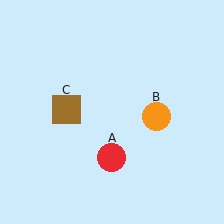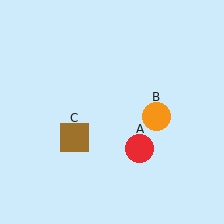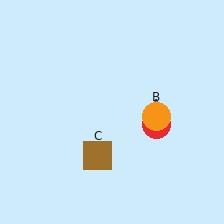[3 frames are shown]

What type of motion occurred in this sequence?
The red circle (object A), brown square (object C) rotated counterclockwise around the center of the scene.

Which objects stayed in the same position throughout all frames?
Orange circle (object B) remained stationary.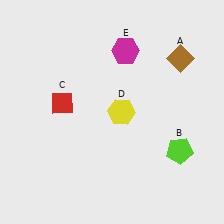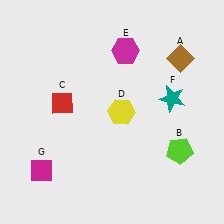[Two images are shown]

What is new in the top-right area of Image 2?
A teal star (F) was added in the top-right area of Image 2.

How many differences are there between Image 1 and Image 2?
There are 2 differences between the two images.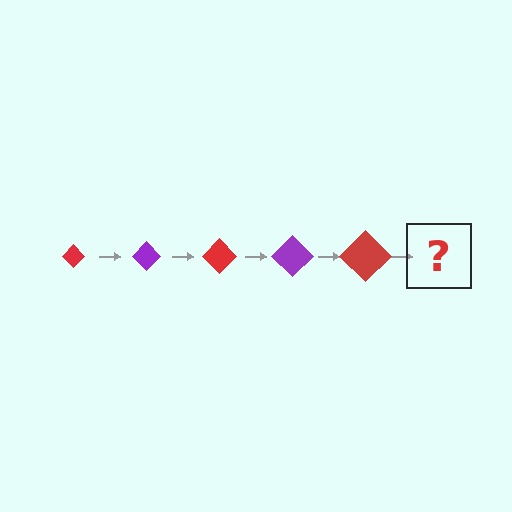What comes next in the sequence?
The next element should be a purple diamond, larger than the previous one.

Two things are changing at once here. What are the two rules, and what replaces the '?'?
The two rules are that the diamond grows larger each step and the color cycles through red and purple. The '?' should be a purple diamond, larger than the previous one.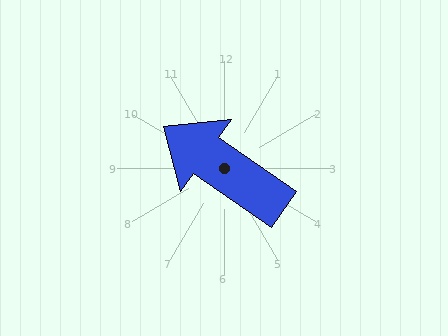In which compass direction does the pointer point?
Northwest.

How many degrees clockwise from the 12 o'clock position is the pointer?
Approximately 305 degrees.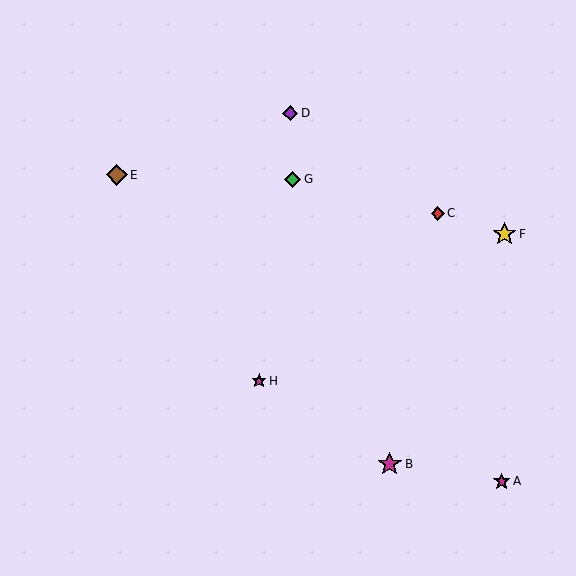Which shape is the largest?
The magenta star (labeled B) is the largest.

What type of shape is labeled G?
Shape G is a green diamond.